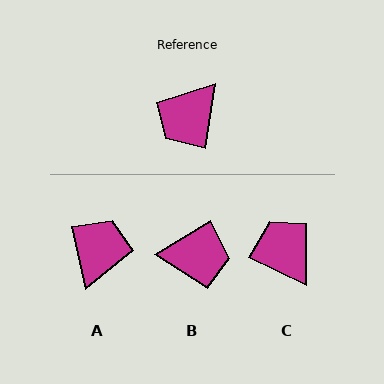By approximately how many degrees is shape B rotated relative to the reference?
Approximately 130 degrees counter-clockwise.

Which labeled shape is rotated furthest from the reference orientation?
A, about 158 degrees away.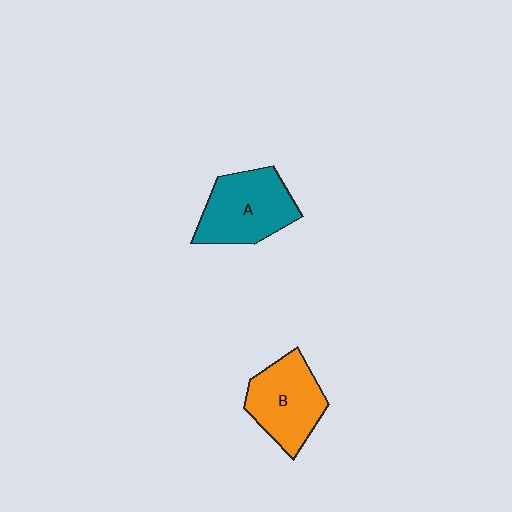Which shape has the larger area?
Shape A (teal).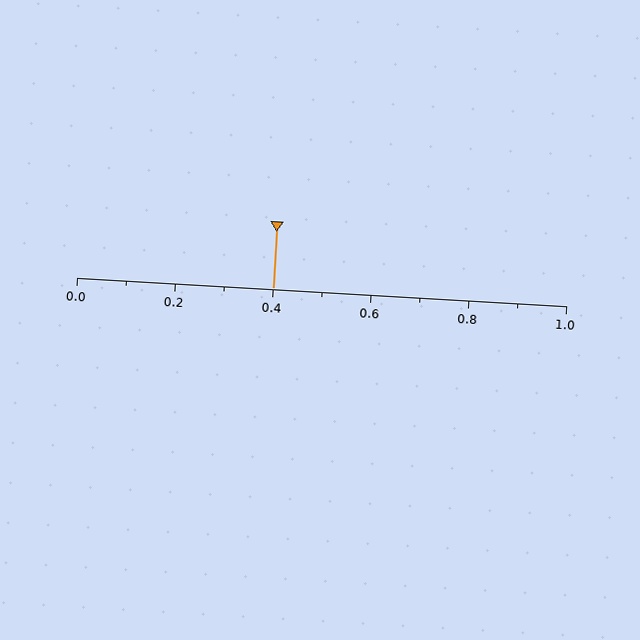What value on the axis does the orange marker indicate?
The marker indicates approximately 0.4.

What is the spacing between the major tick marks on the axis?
The major ticks are spaced 0.2 apart.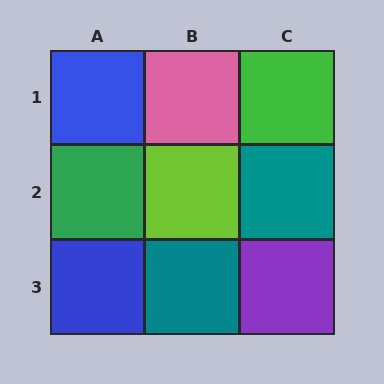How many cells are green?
2 cells are green.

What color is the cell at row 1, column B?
Pink.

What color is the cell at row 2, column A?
Green.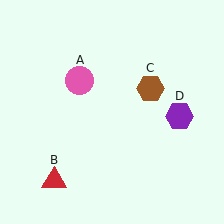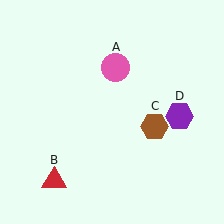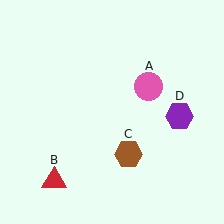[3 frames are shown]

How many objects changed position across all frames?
2 objects changed position: pink circle (object A), brown hexagon (object C).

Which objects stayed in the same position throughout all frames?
Red triangle (object B) and purple hexagon (object D) remained stationary.